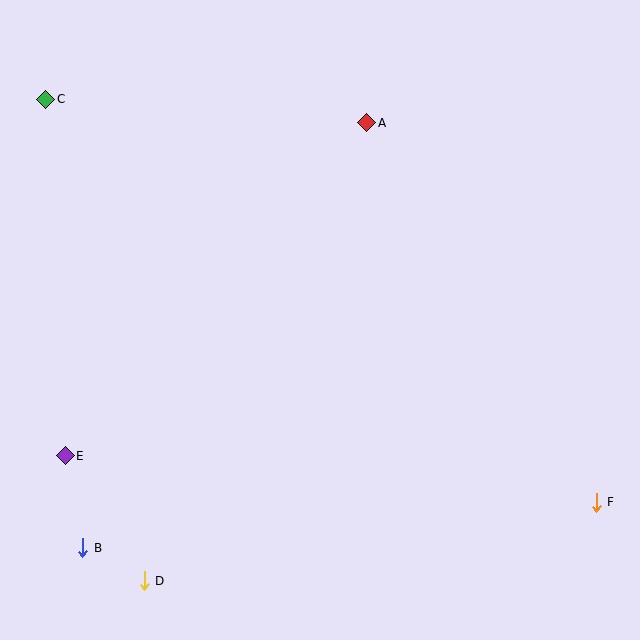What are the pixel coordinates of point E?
Point E is at (65, 456).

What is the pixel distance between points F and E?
The distance between F and E is 533 pixels.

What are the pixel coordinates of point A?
Point A is at (367, 123).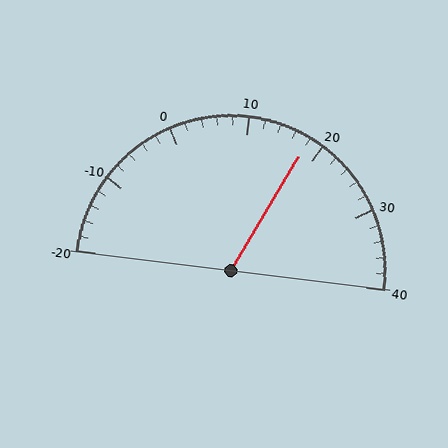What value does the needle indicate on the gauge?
The needle indicates approximately 18.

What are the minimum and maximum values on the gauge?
The gauge ranges from -20 to 40.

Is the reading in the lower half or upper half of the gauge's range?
The reading is in the upper half of the range (-20 to 40).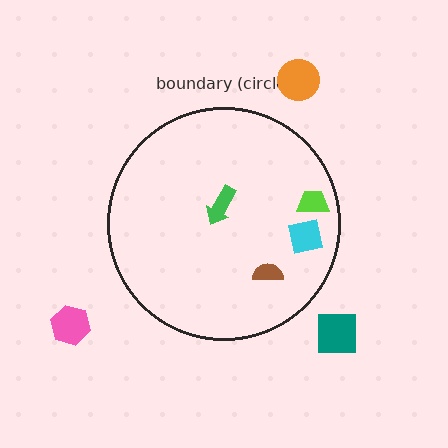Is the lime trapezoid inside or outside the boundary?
Inside.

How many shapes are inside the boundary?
4 inside, 3 outside.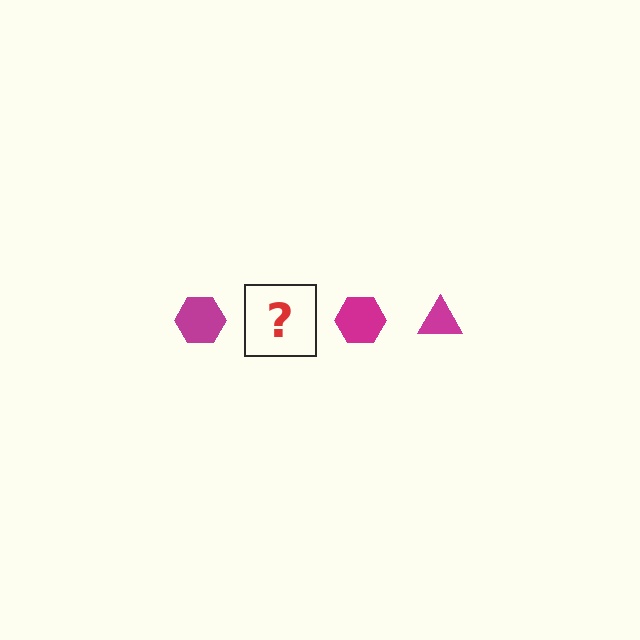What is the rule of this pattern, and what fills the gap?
The rule is that the pattern cycles through hexagon, triangle shapes in magenta. The gap should be filled with a magenta triangle.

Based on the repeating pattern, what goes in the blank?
The blank should be a magenta triangle.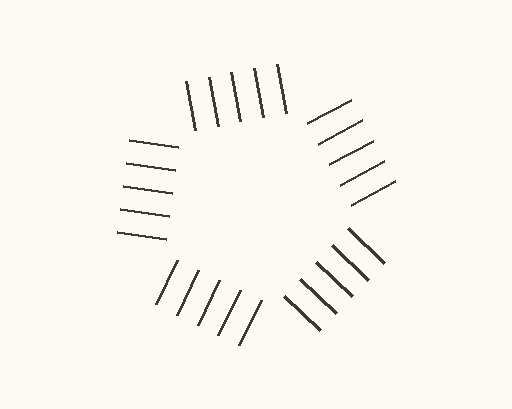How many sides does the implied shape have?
5 sides — the line-ends trace a pentagon.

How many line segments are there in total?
25 — 5 along each of the 5 edges.